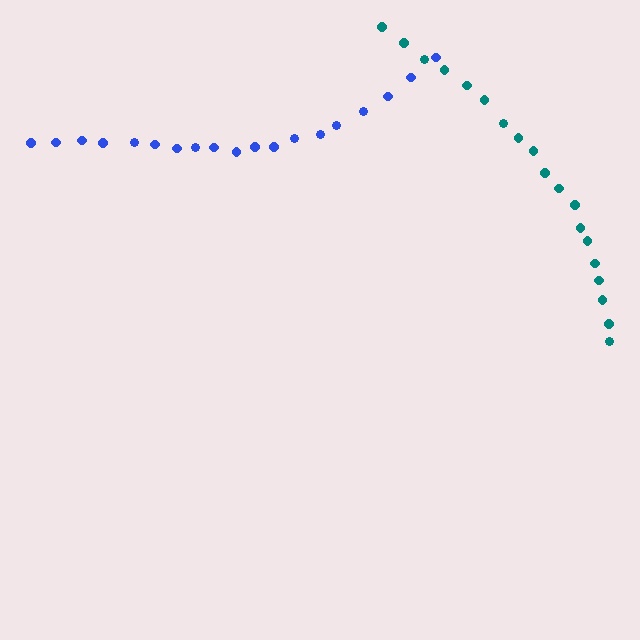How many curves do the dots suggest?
There are 2 distinct paths.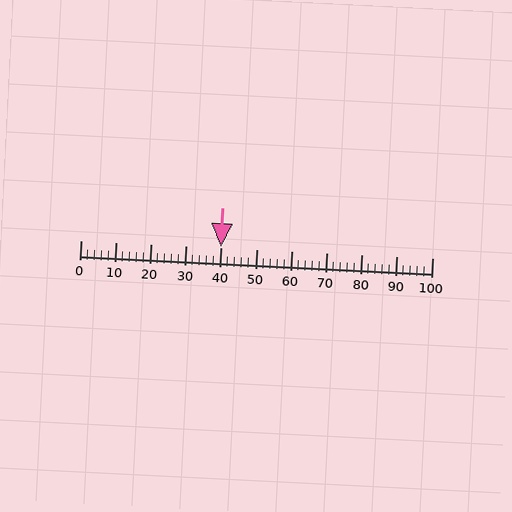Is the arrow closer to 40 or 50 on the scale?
The arrow is closer to 40.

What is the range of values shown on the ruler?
The ruler shows values from 0 to 100.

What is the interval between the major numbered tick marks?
The major tick marks are spaced 10 units apart.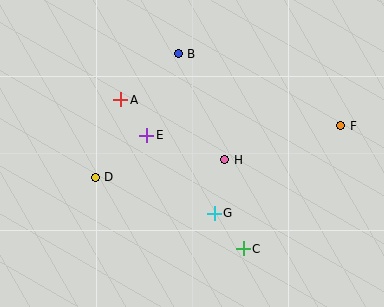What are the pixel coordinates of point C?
Point C is at (243, 249).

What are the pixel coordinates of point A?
Point A is at (121, 100).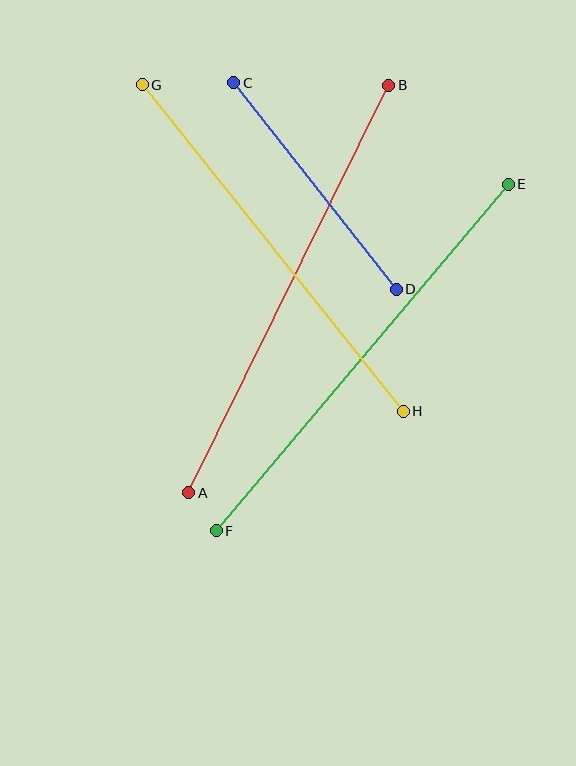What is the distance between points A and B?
The distance is approximately 454 pixels.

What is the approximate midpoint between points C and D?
The midpoint is at approximately (315, 186) pixels.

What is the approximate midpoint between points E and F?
The midpoint is at approximately (362, 358) pixels.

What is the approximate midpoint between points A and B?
The midpoint is at approximately (289, 289) pixels.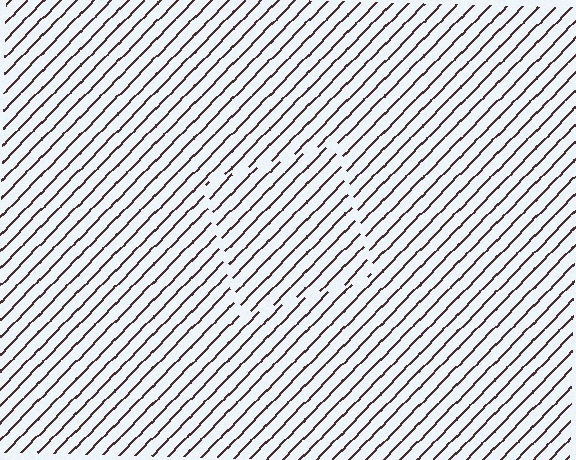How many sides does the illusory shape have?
4 sides — the line-ends trace a square.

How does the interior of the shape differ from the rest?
The interior of the shape contains the same grating, shifted by half a period — the contour is defined by the phase discontinuity where line-ends from the inner and outer gratings abut.